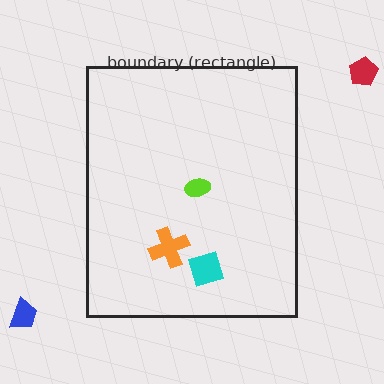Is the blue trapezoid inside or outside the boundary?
Outside.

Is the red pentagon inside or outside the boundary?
Outside.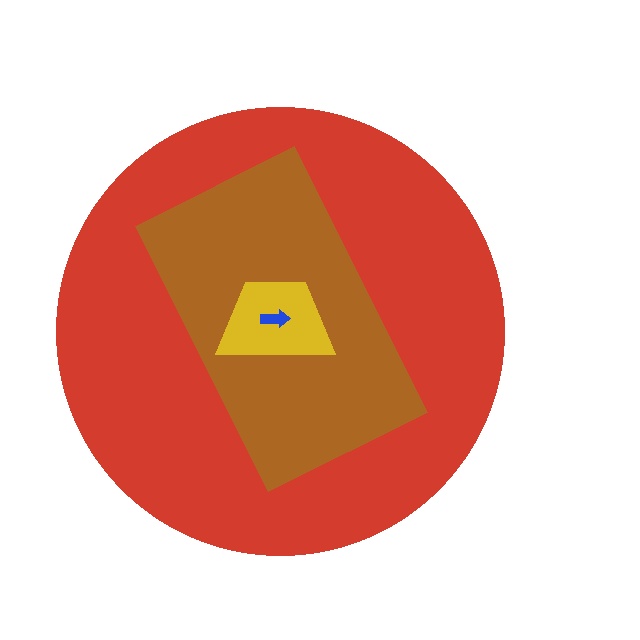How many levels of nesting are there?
4.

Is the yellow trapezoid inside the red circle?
Yes.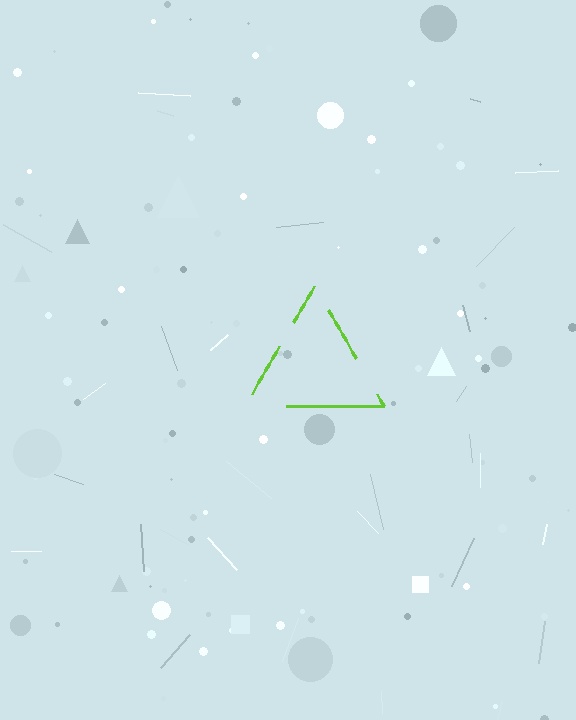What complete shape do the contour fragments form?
The contour fragments form a triangle.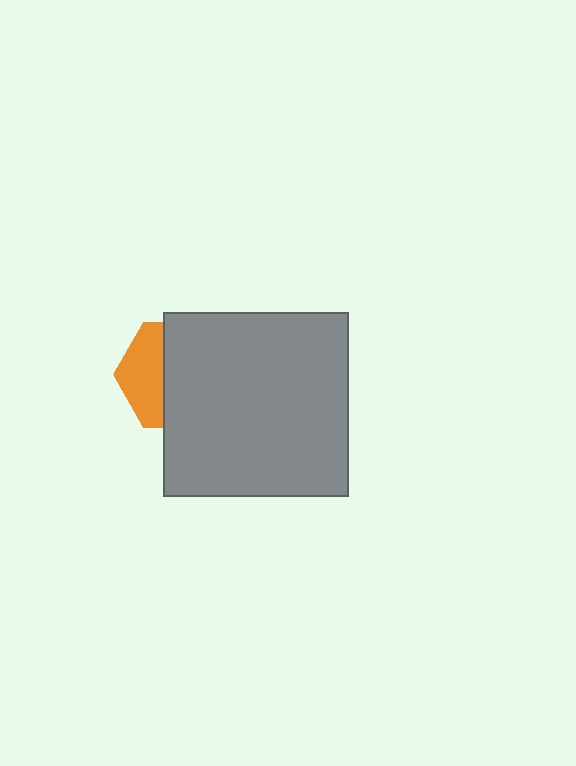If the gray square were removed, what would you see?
You would see the complete orange hexagon.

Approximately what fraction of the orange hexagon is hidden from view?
Roughly 61% of the orange hexagon is hidden behind the gray square.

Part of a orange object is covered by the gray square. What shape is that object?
It is a hexagon.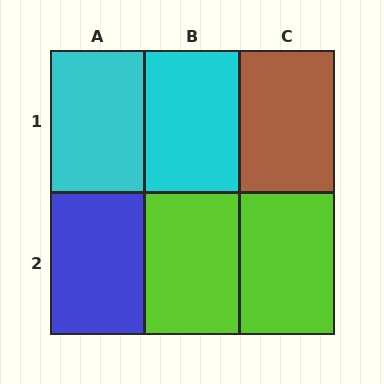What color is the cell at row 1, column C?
Brown.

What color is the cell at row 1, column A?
Cyan.